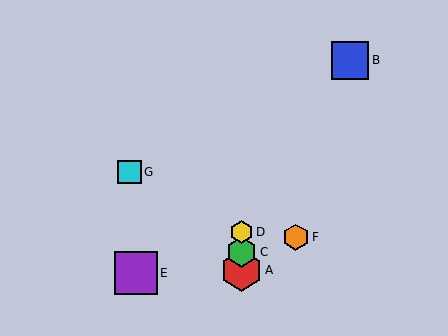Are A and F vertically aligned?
No, A is at x≈241 and F is at x≈296.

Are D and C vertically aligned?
Yes, both are at x≈241.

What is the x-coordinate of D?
Object D is at x≈241.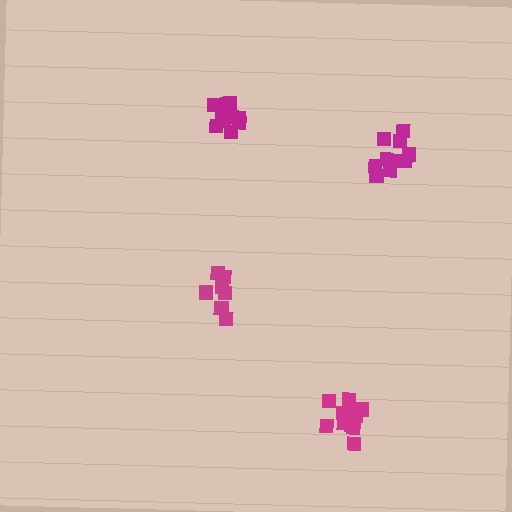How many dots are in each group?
Group 1: 7 dots, Group 2: 13 dots, Group 3: 10 dots, Group 4: 13 dots (43 total).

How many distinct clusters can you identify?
There are 4 distinct clusters.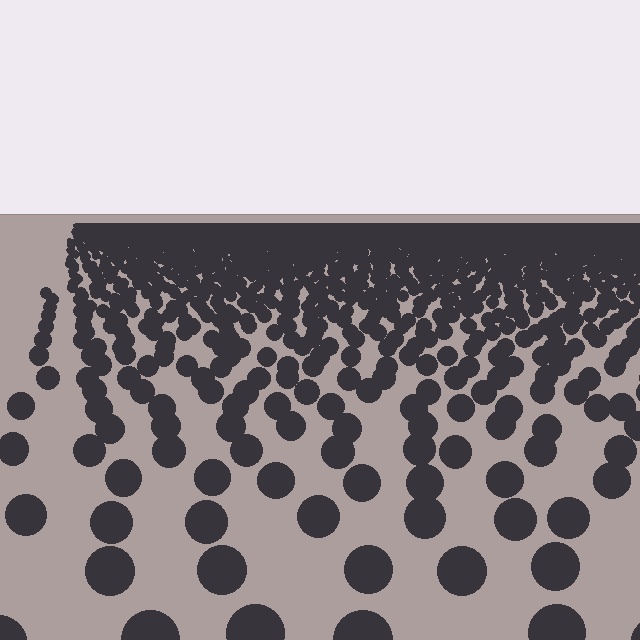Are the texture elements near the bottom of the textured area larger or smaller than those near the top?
Larger. Near the bottom, elements are closer to the viewer and appear at a bigger on-screen size.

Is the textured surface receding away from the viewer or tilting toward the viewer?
The surface is receding away from the viewer. Texture elements get smaller and denser toward the top.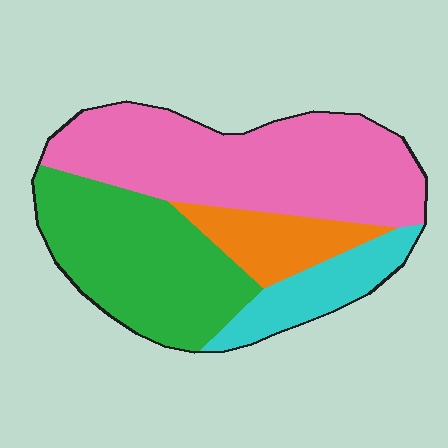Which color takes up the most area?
Pink, at roughly 45%.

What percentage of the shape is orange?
Orange takes up less than a sixth of the shape.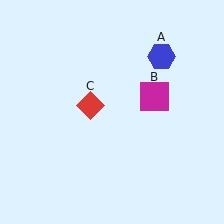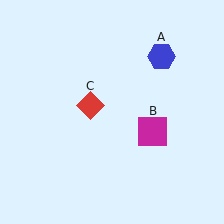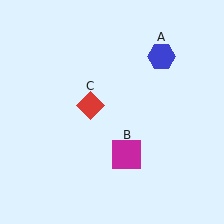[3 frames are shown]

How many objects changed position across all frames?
1 object changed position: magenta square (object B).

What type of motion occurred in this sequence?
The magenta square (object B) rotated clockwise around the center of the scene.